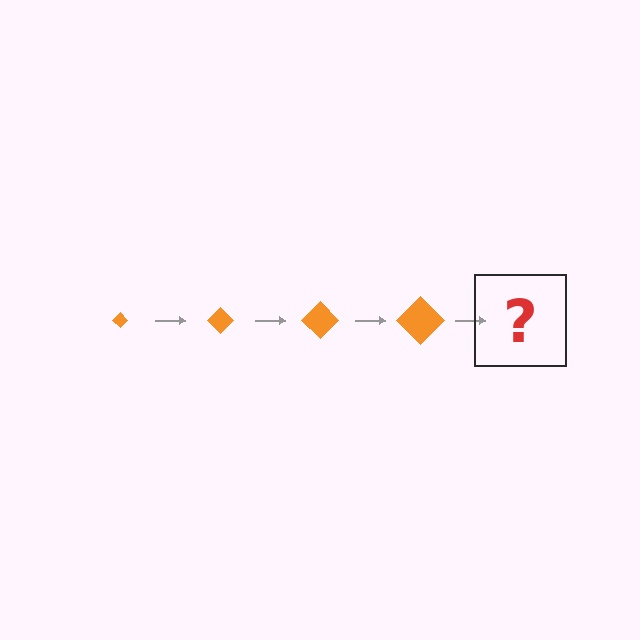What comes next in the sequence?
The next element should be an orange diamond, larger than the previous one.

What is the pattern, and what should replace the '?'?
The pattern is that the diamond gets progressively larger each step. The '?' should be an orange diamond, larger than the previous one.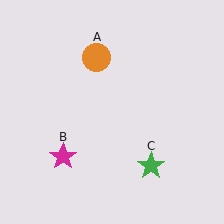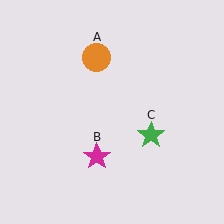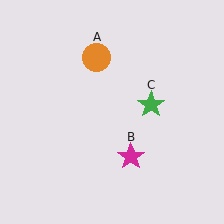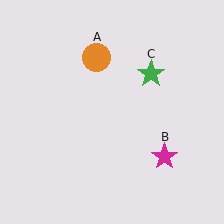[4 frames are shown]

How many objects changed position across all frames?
2 objects changed position: magenta star (object B), green star (object C).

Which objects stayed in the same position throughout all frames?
Orange circle (object A) remained stationary.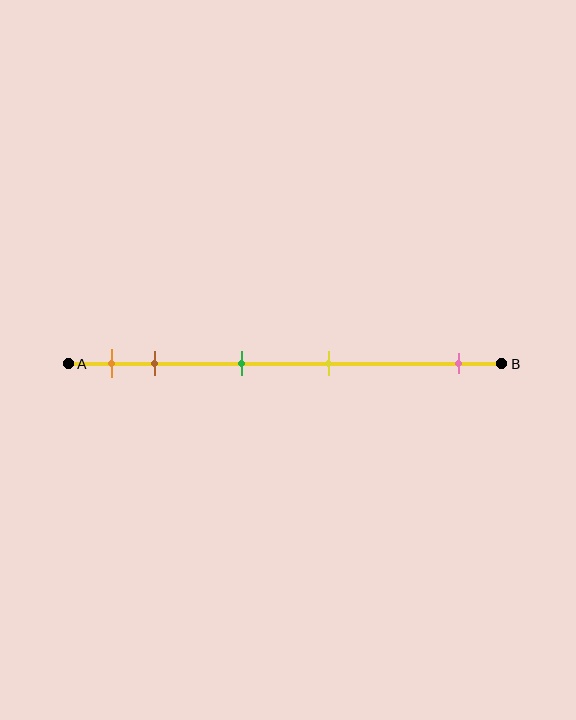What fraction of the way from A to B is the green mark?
The green mark is approximately 40% (0.4) of the way from A to B.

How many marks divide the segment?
There are 5 marks dividing the segment.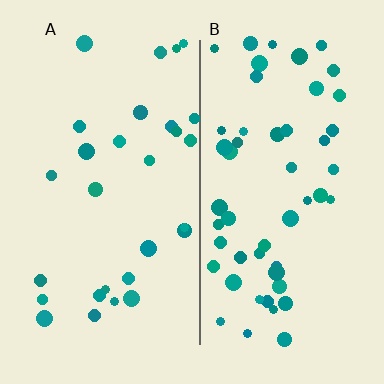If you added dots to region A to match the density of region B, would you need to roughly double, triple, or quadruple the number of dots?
Approximately double.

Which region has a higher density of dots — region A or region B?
B (the right).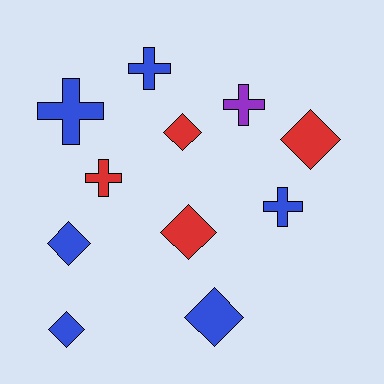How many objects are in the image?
There are 11 objects.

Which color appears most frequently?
Blue, with 6 objects.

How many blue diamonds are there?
There are 3 blue diamonds.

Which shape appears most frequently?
Diamond, with 6 objects.